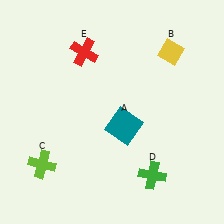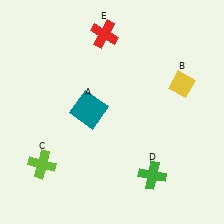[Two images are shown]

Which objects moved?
The objects that moved are: the teal square (A), the yellow diamond (B), the red cross (E).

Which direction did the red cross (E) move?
The red cross (E) moved right.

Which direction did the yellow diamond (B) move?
The yellow diamond (B) moved down.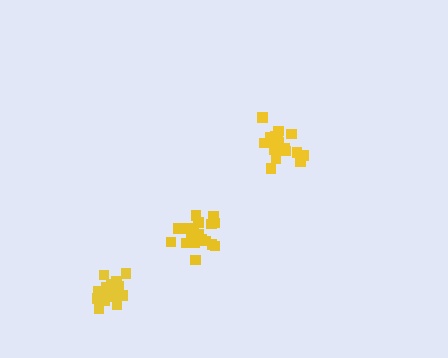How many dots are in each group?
Group 1: 21 dots, Group 2: 17 dots, Group 3: 18 dots (56 total).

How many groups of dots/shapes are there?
There are 3 groups.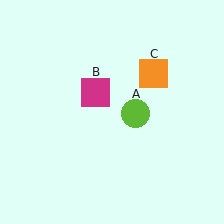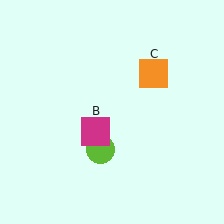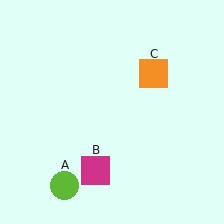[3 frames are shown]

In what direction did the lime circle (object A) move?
The lime circle (object A) moved down and to the left.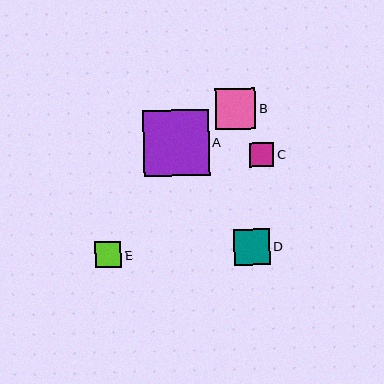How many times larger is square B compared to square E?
Square B is approximately 1.6 times the size of square E.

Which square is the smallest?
Square C is the smallest with a size of approximately 24 pixels.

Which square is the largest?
Square A is the largest with a size of approximately 65 pixels.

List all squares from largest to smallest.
From largest to smallest: A, B, D, E, C.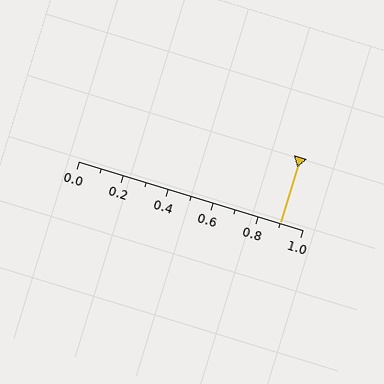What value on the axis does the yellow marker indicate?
The marker indicates approximately 0.9.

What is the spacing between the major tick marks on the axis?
The major ticks are spaced 0.2 apart.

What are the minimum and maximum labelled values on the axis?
The axis runs from 0.0 to 1.0.